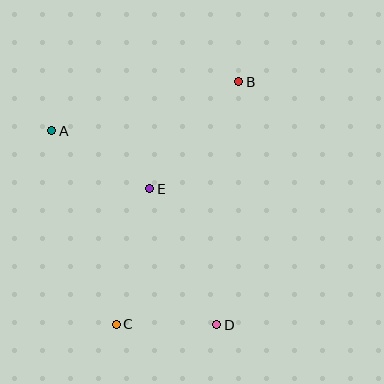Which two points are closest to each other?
Points C and D are closest to each other.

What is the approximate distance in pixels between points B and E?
The distance between B and E is approximately 139 pixels.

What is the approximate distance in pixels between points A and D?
The distance between A and D is approximately 255 pixels.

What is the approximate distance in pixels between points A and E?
The distance between A and E is approximately 114 pixels.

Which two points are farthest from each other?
Points B and C are farthest from each other.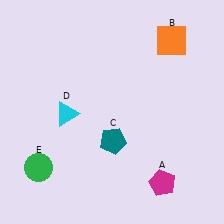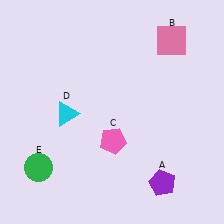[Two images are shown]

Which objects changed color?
A changed from magenta to purple. B changed from orange to pink. C changed from teal to pink.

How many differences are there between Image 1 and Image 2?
There are 3 differences between the two images.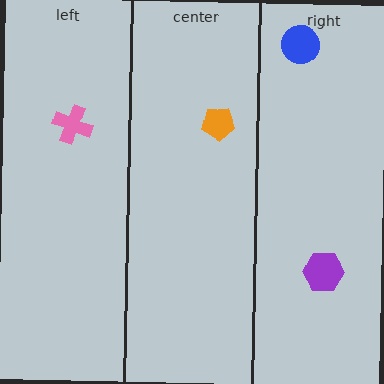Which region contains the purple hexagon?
The right region.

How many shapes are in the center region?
1.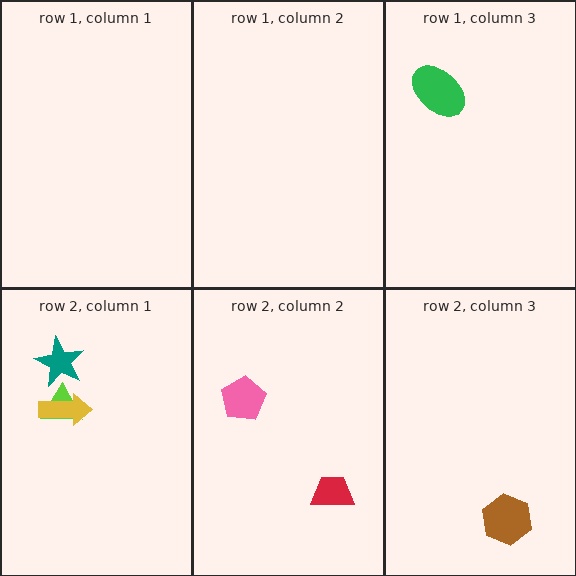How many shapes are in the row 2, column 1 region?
3.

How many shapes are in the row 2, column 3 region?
1.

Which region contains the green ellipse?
The row 1, column 3 region.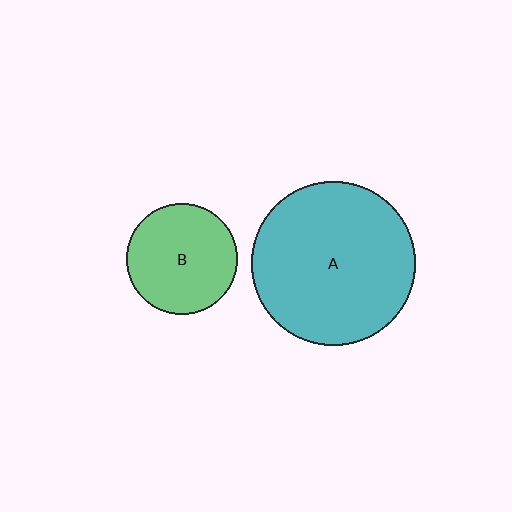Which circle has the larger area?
Circle A (teal).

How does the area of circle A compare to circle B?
Approximately 2.2 times.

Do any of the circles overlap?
No, none of the circles overlap.